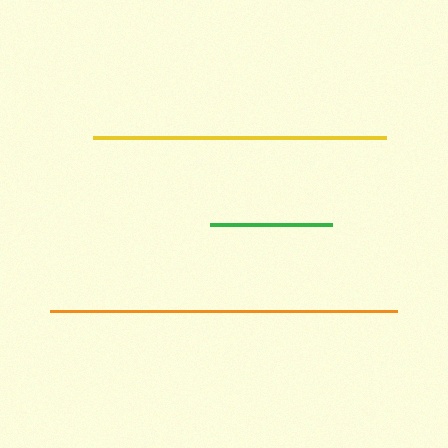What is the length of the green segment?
The green segment is approximately 122 pixels long.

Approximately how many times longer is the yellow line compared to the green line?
The yellow line is approximately 2.4 times the length of the green line.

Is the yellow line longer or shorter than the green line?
The yellow line is longer than the green line.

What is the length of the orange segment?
The orange segment is approximately 347 pixels long.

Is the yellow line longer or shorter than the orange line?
The orange line is longer than the yellow line.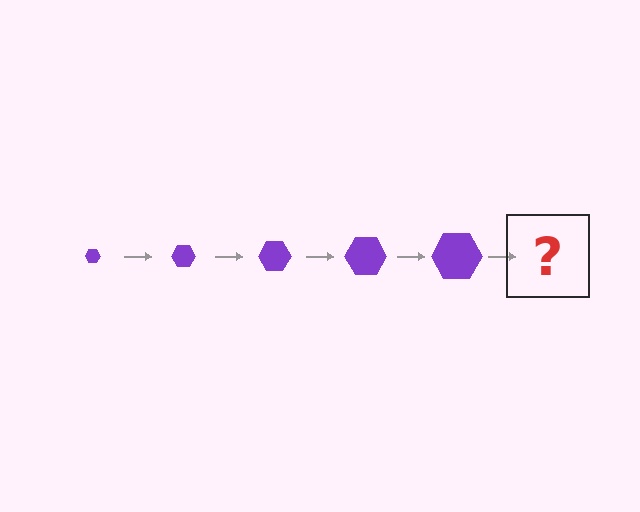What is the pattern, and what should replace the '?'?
The pattern is that the hexagon gets progressively larger each step. The '?' should be a purple hexagon, larger than the previous one.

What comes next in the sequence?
The next element should be a purple hexagon, larger than the previous one.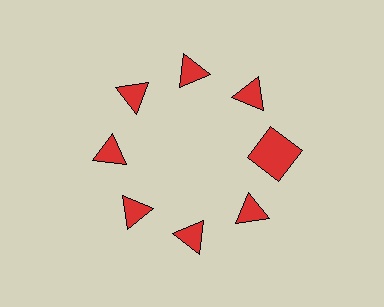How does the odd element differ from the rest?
It has a different shape: square instead of triangle.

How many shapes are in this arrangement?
There are 8 shapes arranged in a ring pattern.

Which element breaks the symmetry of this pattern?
The red square at roughly the 3 o'clock position breaks the symmetry. All other shapes are red triangles.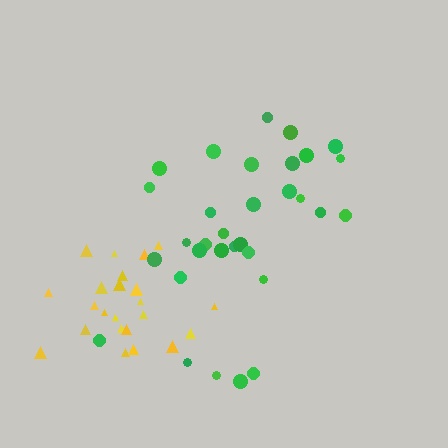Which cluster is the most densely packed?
Yellow.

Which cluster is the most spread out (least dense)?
Green.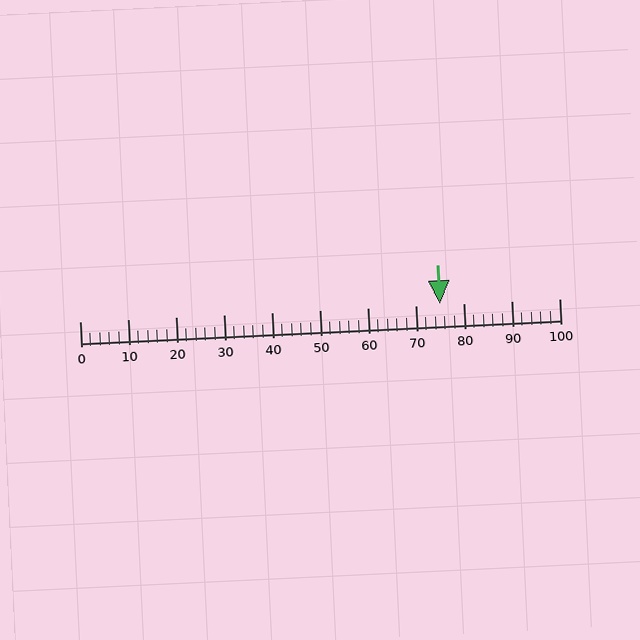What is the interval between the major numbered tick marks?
The major tick marks are spaced 10 units apart.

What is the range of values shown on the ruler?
The ruler shows values from 0 to 100.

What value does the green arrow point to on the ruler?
The green arrow points to approximately 75.